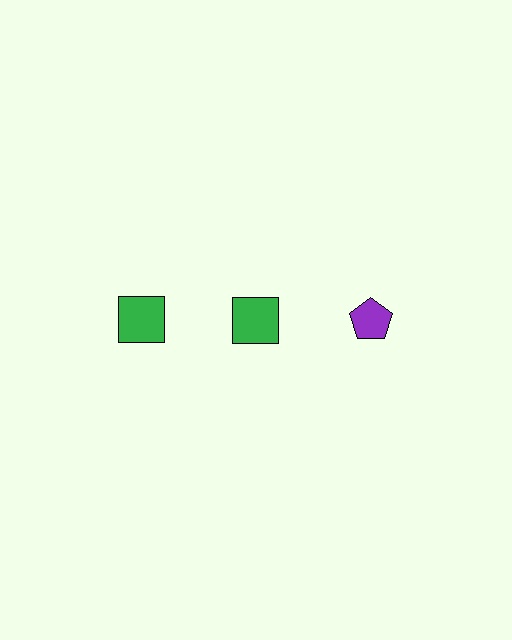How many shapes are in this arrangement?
There are 3 shapes arranged in a grid pattern.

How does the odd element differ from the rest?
It differs in both color (purple instead of green) and shape (pentagon instead of square).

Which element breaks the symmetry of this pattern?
The purple pentagon in the top row, center column breaks the symmetry. All other shapes are green squares.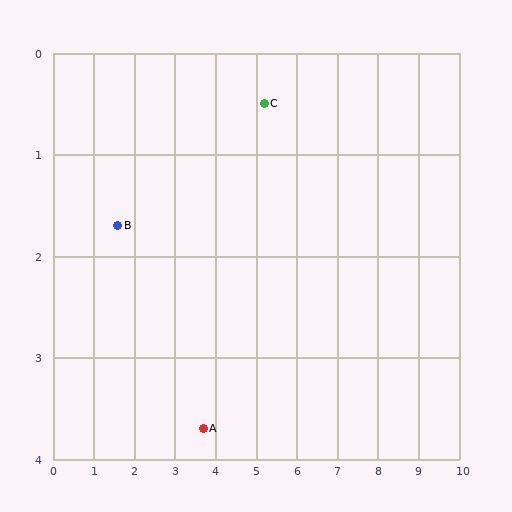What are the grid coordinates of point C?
Point C is at approximately (5.2, 0.5).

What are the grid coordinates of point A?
Point A is at approximately (3.7, 3.7).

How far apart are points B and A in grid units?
Points B and A are about 2.9 grid units apart.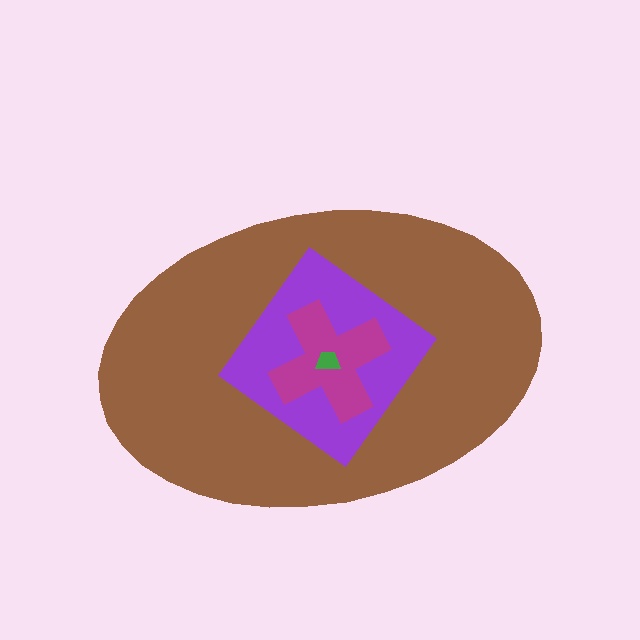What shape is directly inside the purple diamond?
The magenta cross.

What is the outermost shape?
The brown ellipse.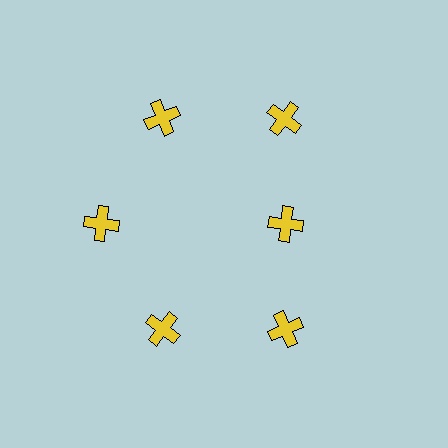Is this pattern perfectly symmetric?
No. The 6 yellow crosses are arranged in a ring, but one element near the 3 o'clock position is pulled inward toward the center, breaking the 6-fold rotational symmetry.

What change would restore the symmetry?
The symmetry would be restored by moving it outward, back onto the ring so that all 6 crosses sit at equal angles and equal distance from the center.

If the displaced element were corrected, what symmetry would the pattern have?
It would have 6-fold rotational symmetry — the pattern would map onto itself every 60 degrees.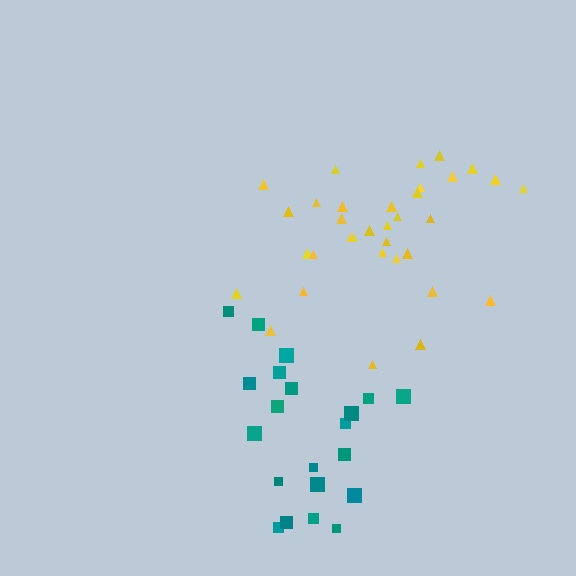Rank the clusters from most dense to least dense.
yellow, teal.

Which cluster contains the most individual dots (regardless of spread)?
Yellow (34).